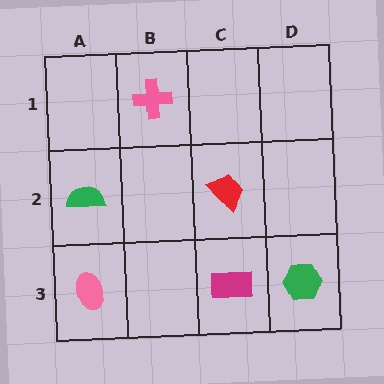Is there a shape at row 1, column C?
No, that cell is empty.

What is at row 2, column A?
A green semicircle.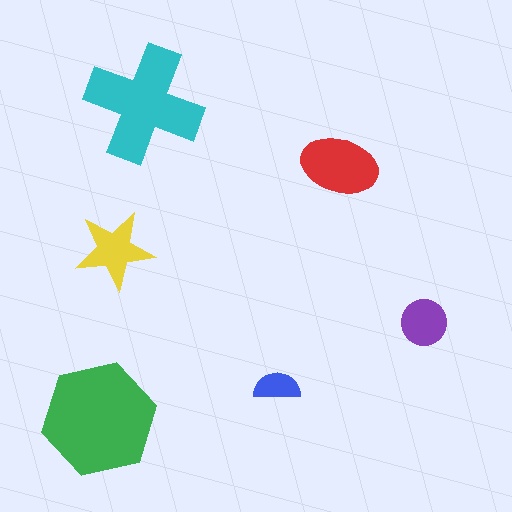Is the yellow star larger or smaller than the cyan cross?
Smaller.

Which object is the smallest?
The blue semicircle.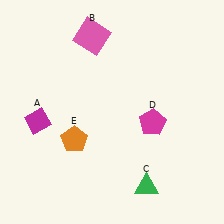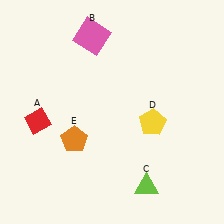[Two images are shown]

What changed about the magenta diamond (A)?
In Image 1, A is magenta. In Image 2, it changed to red.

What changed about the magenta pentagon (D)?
In Image 1, D is magenta. In Image 2, it changed to yellow.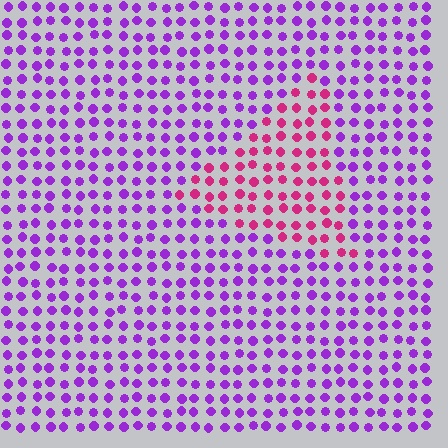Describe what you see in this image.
The image is filled with small purple elements in a uniform arrangement. A triangle-shaped region is visible where the elements are tinted to a slightly different hue, forming a subtle color boundary.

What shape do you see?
I see a triangle.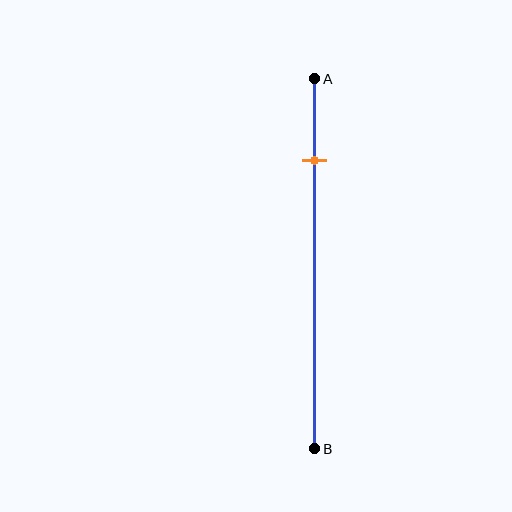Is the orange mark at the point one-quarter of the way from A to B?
Yes, the mark is approximately at the one-quarter point.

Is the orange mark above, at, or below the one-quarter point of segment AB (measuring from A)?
The orange mark is approximately at the one-quarter point of segment AB.